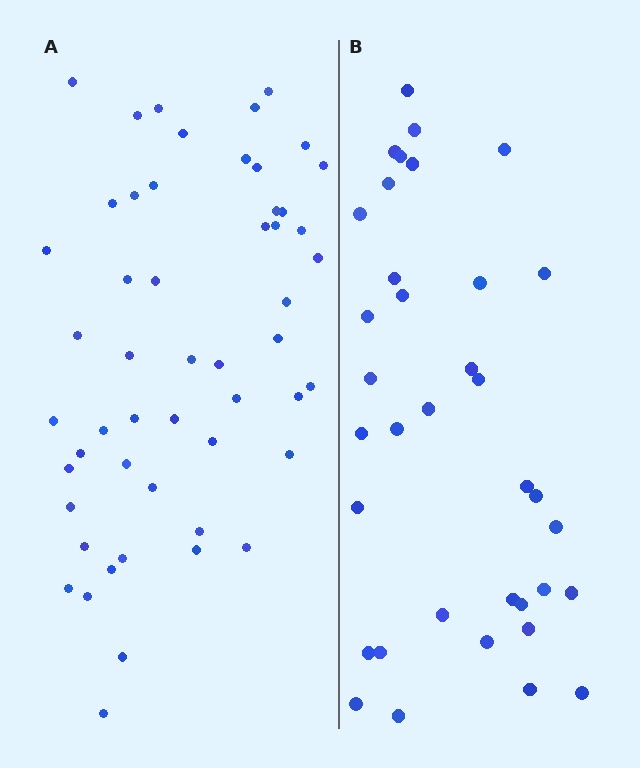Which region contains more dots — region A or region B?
Region A (the left region) has more dots.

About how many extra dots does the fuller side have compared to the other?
Region A has approximately 15 more dots than region B.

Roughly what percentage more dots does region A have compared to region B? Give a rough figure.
About 45% more.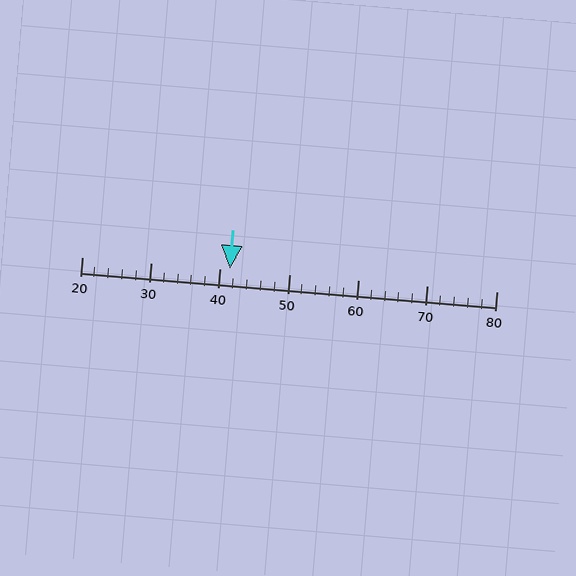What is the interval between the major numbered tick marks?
The major tick marks are spaced 10 units apart.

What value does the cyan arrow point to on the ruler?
The cyan arrow points to approximately 41.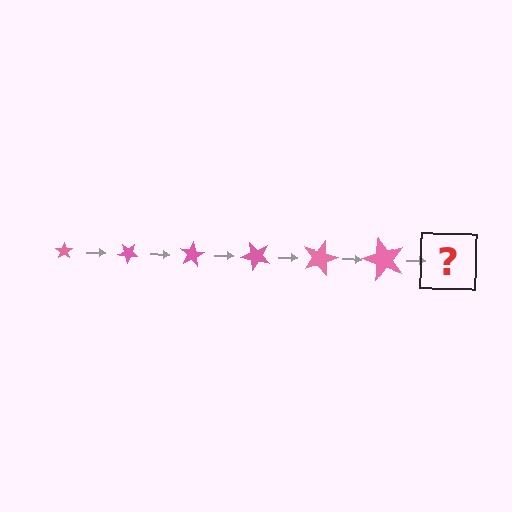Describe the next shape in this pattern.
It should be a star, larger than the previous one and rotated 240 degrees from the start.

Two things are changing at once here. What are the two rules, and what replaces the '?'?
The two rules are that the star grows larger each step and it rotates 40 degrees each step. The '?' should be a star, larger than the previous one and rotated 240 degrees from the start.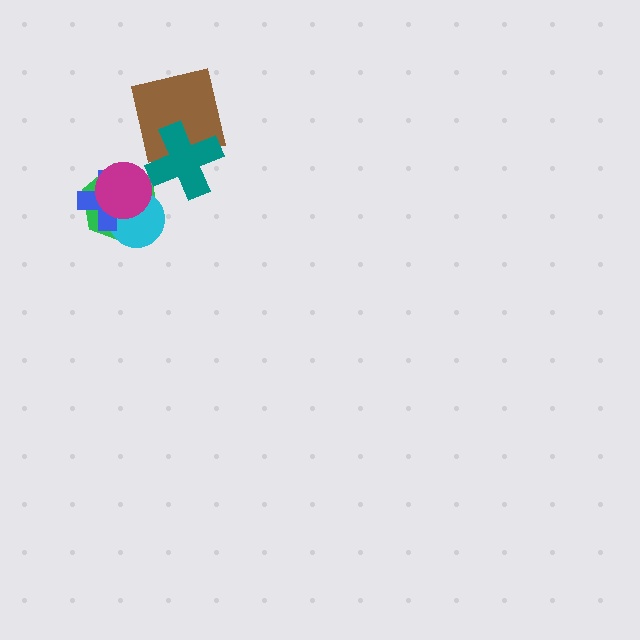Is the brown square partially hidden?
Yes, it is partially covered by another shape.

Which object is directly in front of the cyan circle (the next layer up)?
The blue cross is directly in front of the cyan circle.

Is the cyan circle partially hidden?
Yes, it is partially covered by another shape.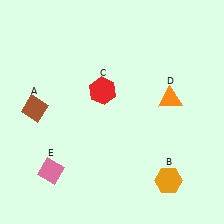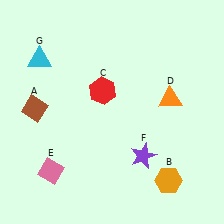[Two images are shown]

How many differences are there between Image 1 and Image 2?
There are 2 differences between the two images.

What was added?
A purple star (F), a cyan triangle (G) were added in Image 2.